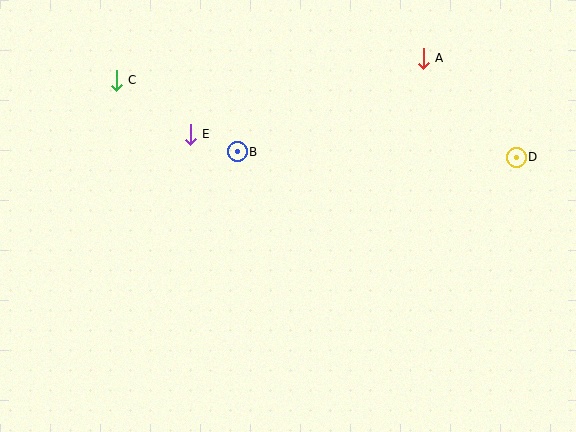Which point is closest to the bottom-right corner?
Point D is closest to the bottom-right corner.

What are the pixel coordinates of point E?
Point E is at (190, 134).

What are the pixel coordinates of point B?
Point B is at (237, 152).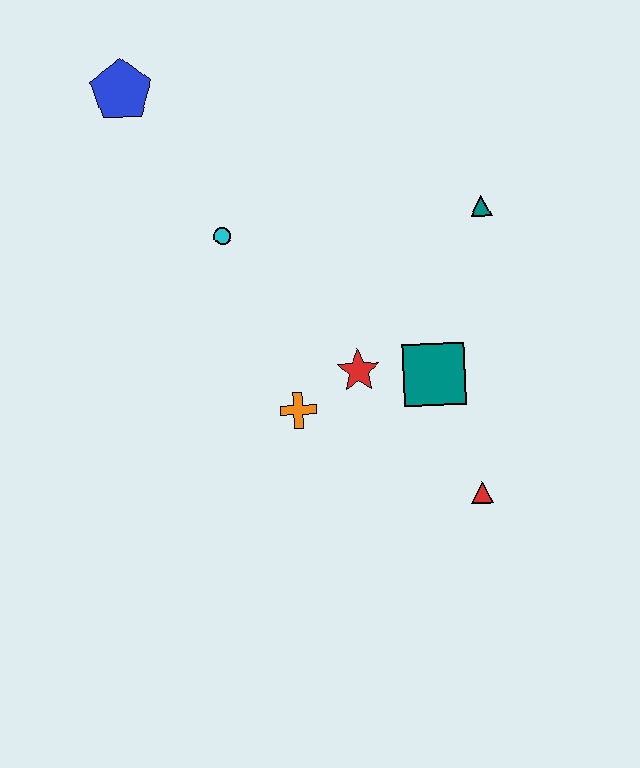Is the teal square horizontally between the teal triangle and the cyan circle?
Yes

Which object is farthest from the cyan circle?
The red triangle is farthest from the cyan circle.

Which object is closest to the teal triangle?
The teal square is closest to the teal triangle.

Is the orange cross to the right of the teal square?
No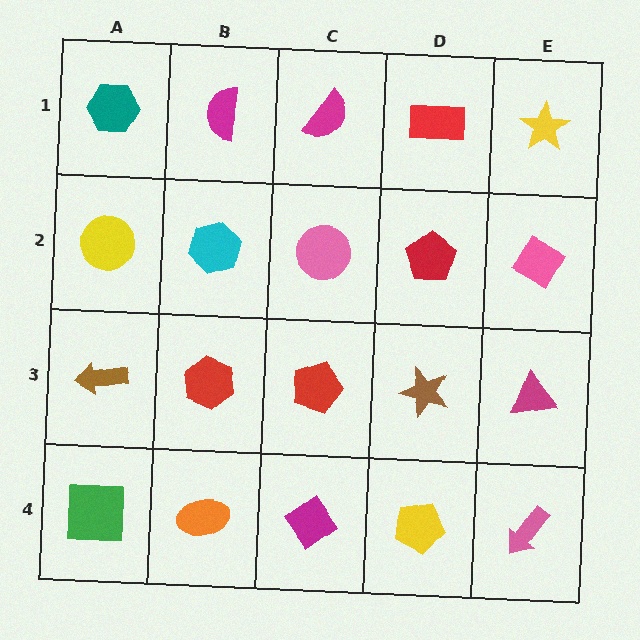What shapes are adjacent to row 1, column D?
A red pentagon (row 2, column D), a magenta semicircle (row 1, column C), a yellow star (row 1, column E).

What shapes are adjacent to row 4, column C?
A red pentagon (row 3, column C), an orange ellipse (row 4, column B), a yellow pentagon (row 4, column D).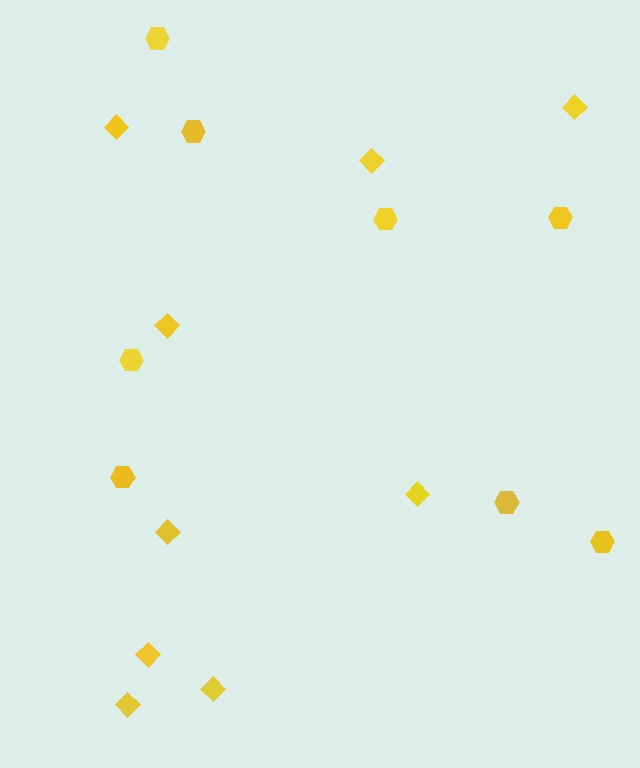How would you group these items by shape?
There are 2 groups: one group of diamonds (9) and one group of hexagons (8).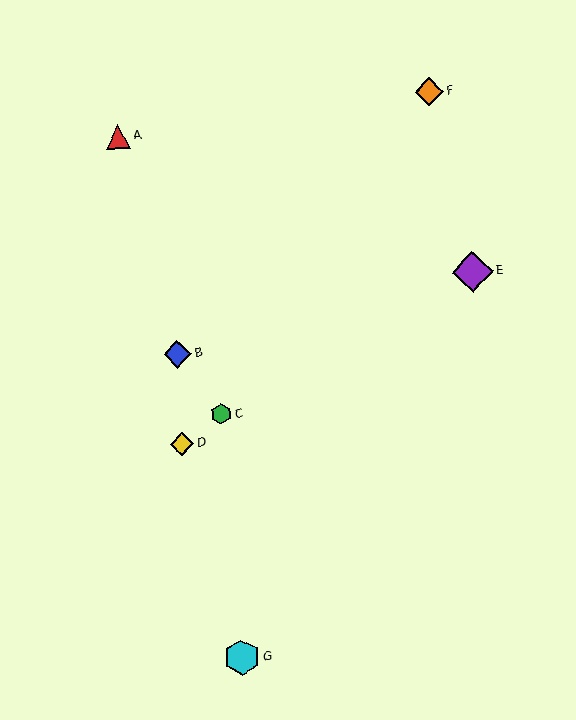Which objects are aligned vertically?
Objects B, D are aligned vertically.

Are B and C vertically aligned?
No, B is at x≈178 and C is at x≈221.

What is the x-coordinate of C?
Object C is at x≈221.